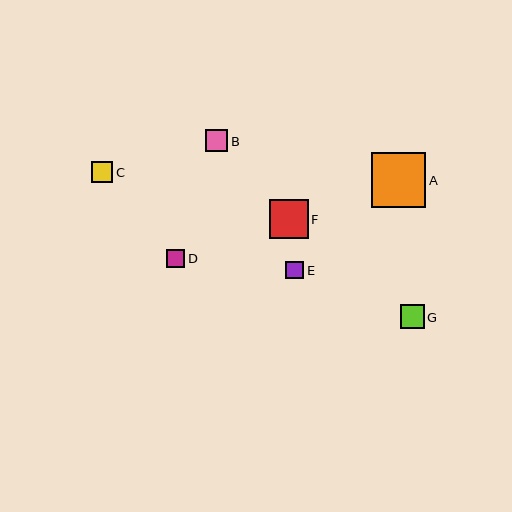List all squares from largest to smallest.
From largest to smallest: A, F, G, B, C, D, E.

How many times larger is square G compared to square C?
Square G is approximately 1.1 times the size of square C.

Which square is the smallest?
Square E is the smallest with a size of approximately 18 pixels.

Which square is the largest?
Square A is the largest with a size of approximately 55 pixels.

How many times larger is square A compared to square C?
Square A is approximately 2.6 times the size of square C.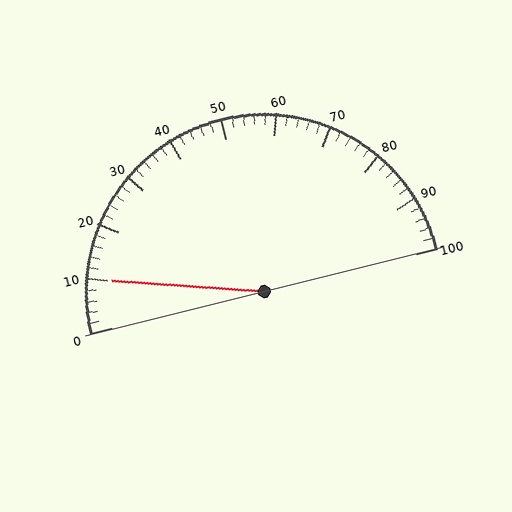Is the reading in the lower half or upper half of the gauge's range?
The reading is in the lower half of the range (0 to 100).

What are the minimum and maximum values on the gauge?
The gauge ranges from 0 to 100.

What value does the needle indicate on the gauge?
The needle indicates approximately 10.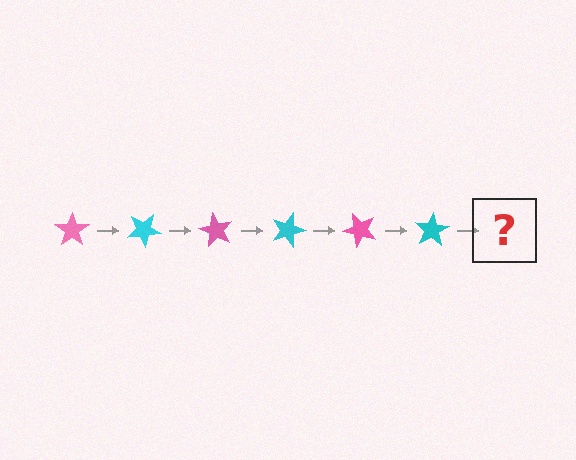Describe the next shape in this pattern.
It should be a pink star, rotated 180 degrees from the start.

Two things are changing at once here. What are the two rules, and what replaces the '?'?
The two rules are that it rotates 30 degrees each step and the color cycles through pink and cyan. The '?' should be a pink star, rotated 180 degrees from the start.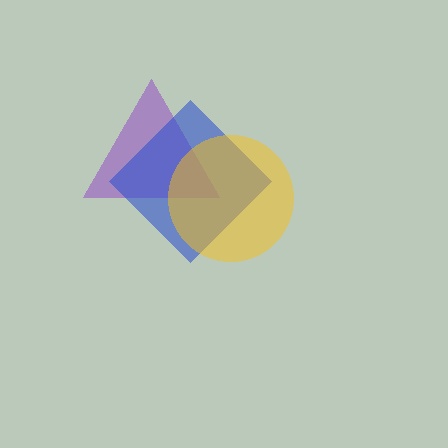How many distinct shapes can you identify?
There are 3 distinct shapes: a purple triangle, a blue diamond, a yellow circle.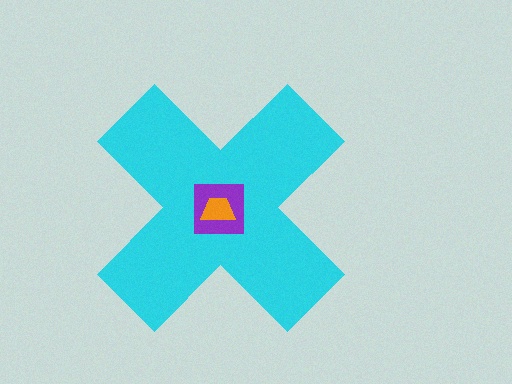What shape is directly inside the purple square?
The orange trapezoid.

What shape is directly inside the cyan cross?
The purple square.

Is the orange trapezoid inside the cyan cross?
Yes.